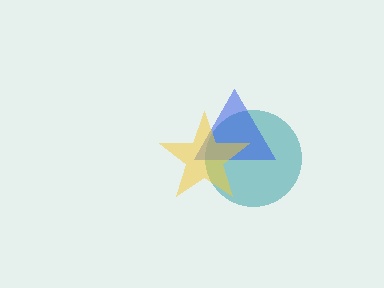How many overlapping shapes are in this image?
There are 3 overlapping shapes in the image.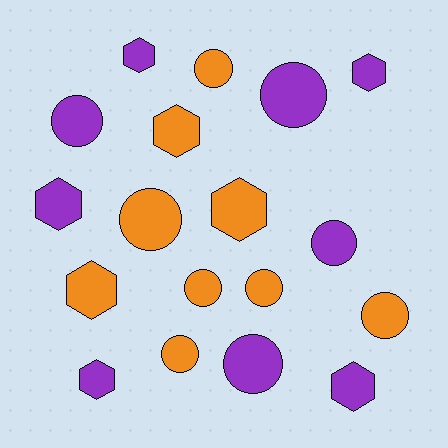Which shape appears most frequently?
Circle, with 10 objects.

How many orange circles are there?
There are 6 orange circles.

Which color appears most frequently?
Orange, with 9 objects.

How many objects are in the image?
There are 18 objects.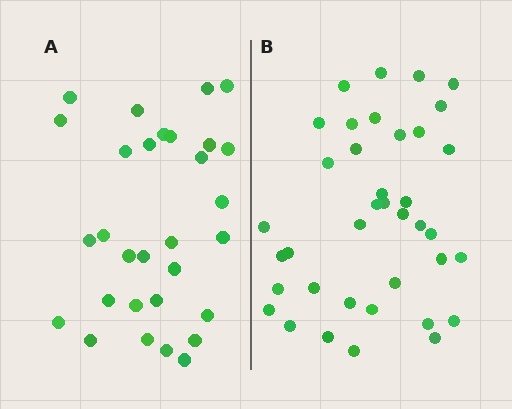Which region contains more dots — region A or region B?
Region B (the right region) has more dots.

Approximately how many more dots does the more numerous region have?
Region B has roughly 8 or so more dots than region A.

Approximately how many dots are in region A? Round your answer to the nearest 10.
About 30 dots.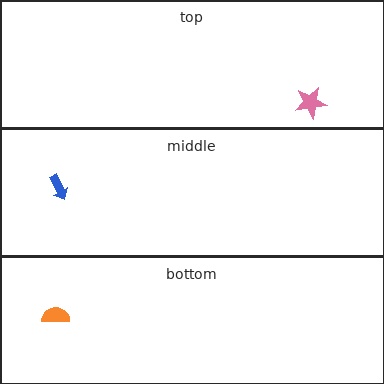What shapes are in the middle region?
The blue arrow.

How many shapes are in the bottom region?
1.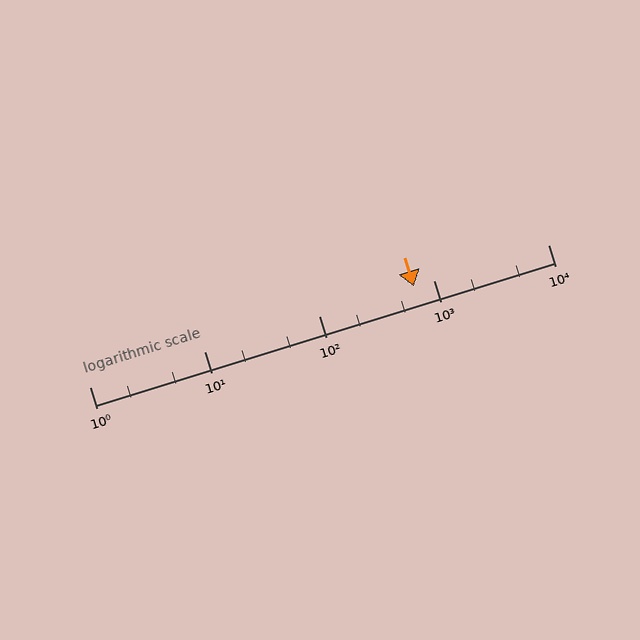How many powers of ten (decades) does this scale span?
The scale spans 4 decades, from 1 to 10000.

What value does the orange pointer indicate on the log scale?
The pointer indicates approximately 680.